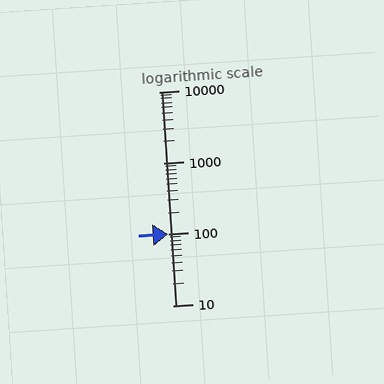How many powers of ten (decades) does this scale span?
The scale spans 3 decades, from 10 to 10000.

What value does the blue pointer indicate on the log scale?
The pointer indicates approximately 100.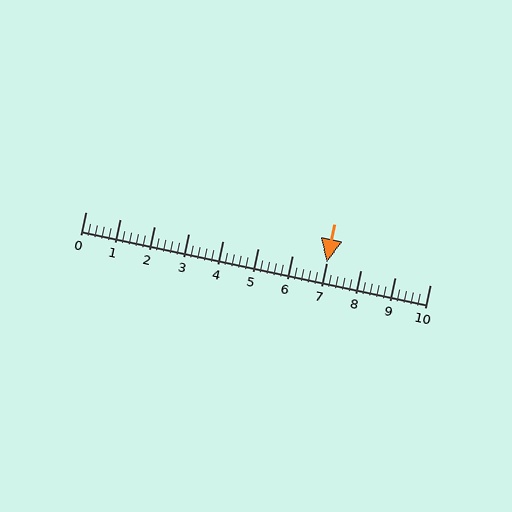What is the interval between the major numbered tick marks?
The major tick marks are spaced 1 units apart.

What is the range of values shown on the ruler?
The ruler shows values from 0 to 10.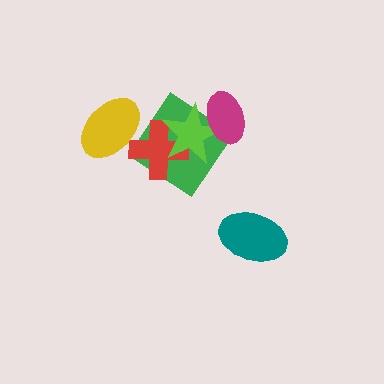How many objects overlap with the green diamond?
3 objects overlap with the green diamond.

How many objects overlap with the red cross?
3 objects overlap with the red cross.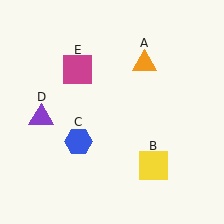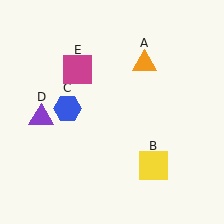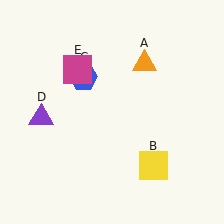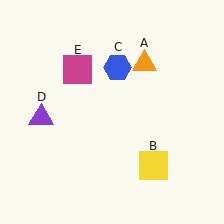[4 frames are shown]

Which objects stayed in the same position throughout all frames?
Orange triangle (object A) and yellow square (object B) and purple triangle (object D) and magenta square (object E) remained stationary.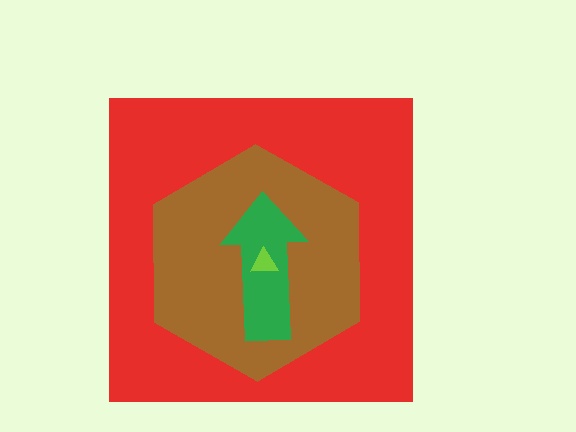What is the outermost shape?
The red square.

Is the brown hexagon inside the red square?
Yes.